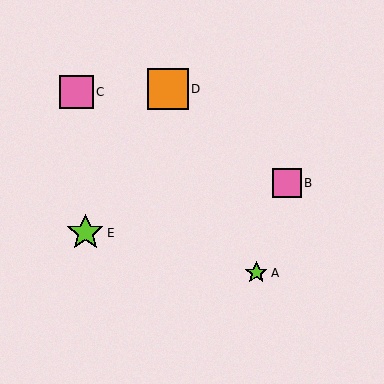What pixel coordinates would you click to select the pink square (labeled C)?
Click at (77, 92) to select the pink square C.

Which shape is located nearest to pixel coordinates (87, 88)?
The pink square (labeled C) at (77, 92) is nearest to that location.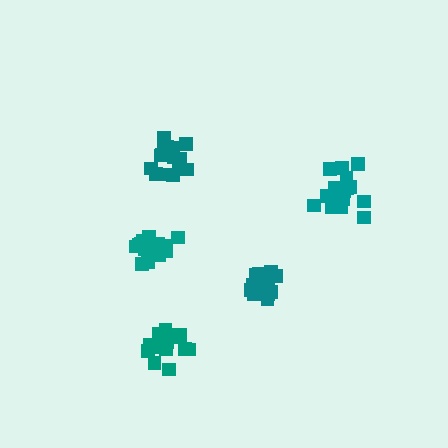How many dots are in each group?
Group 1: 16 dots, Group 2: 16 dots, Group 3: 18 dots, Group 4: 17 dots, Group 5: 18 dots (85 total).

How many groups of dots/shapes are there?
There are 5 groups.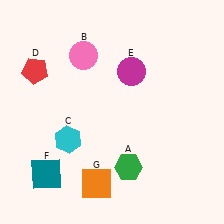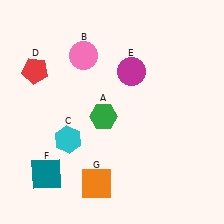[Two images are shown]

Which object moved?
The green hexagon (A) moved up.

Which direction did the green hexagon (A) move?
The green hexagon (A) moved up.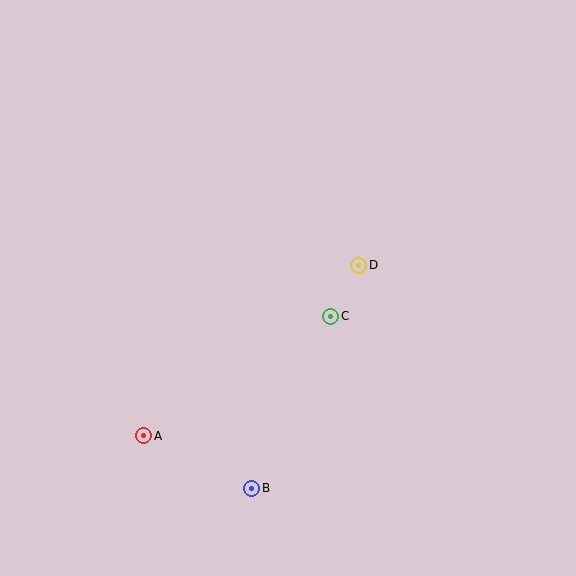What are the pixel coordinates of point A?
Point A is at (144, 436).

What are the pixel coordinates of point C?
Point C is at (331, 316).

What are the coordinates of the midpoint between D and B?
The midpoint between D and B is at (305, 377).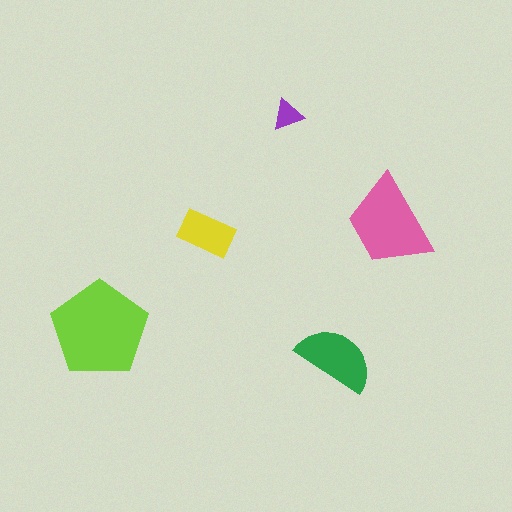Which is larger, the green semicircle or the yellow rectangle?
The green semicircle.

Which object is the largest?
The lime pentagon.